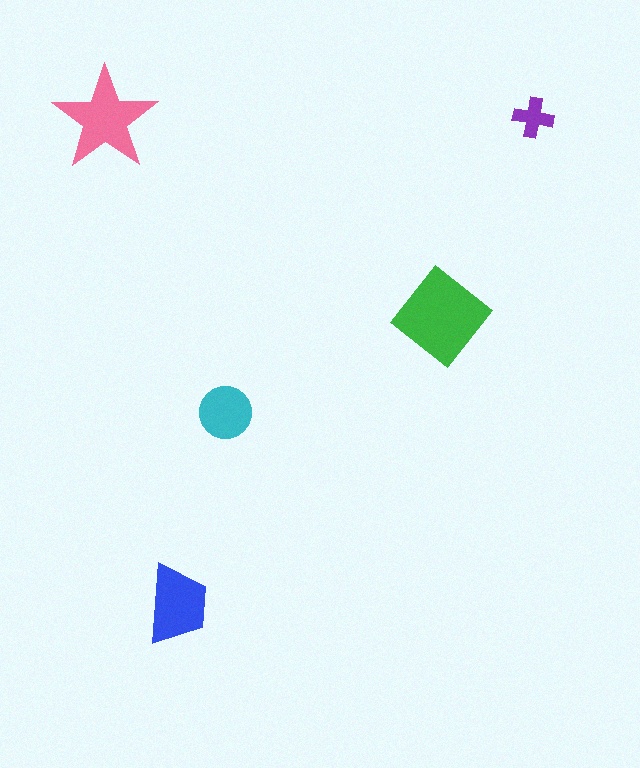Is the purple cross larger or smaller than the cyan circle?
Smaller.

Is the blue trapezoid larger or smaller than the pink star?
Smaller.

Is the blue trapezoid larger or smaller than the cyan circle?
Larger.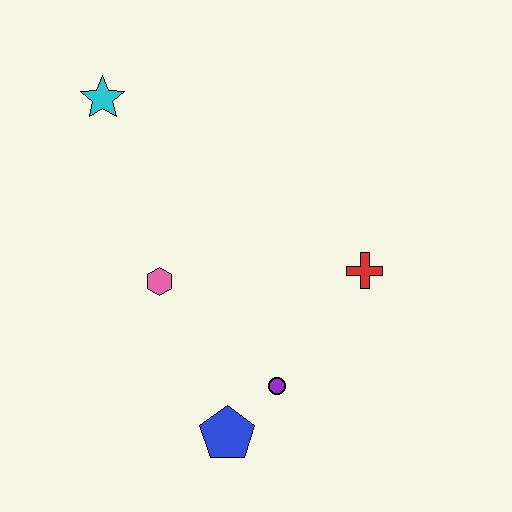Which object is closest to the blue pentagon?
The purple circle is closest to the blue pentagon.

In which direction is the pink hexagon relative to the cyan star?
The pink hexagon is below the cyan star.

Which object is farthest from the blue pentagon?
The cyan star is farthest from the blue pentagon.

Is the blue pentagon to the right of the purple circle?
No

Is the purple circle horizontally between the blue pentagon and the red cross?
Yes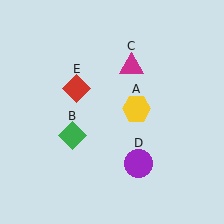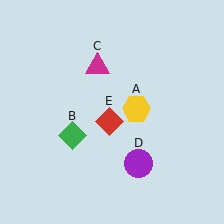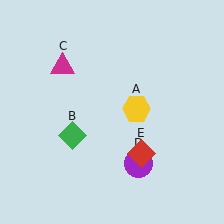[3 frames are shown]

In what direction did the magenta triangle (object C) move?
The magenta triangle (object C) moved left.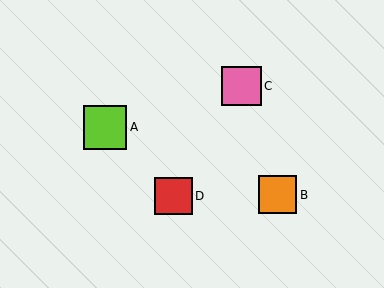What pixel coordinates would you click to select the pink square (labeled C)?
Click at (241, 86) to select the pink square C.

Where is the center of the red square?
The center of the red square is at (173, 196).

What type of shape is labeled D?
Shape D is a red square.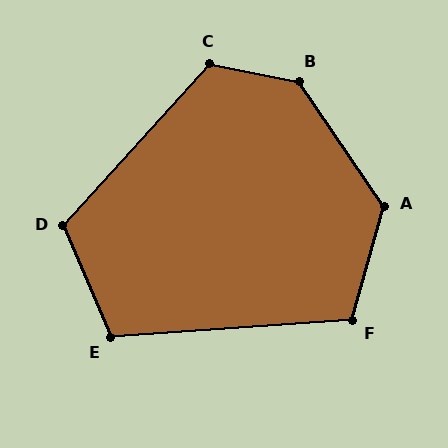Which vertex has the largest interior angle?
B, at approximately 136 degrees.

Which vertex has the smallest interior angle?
E, at approximately 109 degrees.